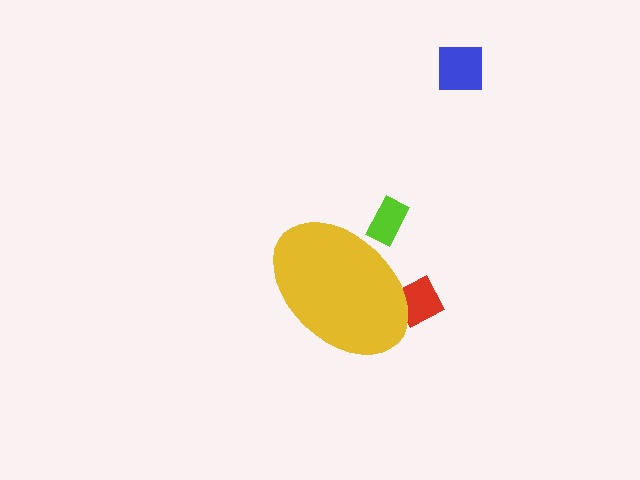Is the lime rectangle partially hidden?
Yes, the lime rectangle is partially hidden behind the yellow ellipse.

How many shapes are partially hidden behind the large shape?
2 shapes are partially hidden.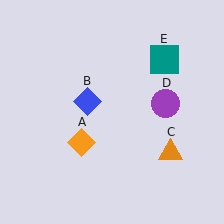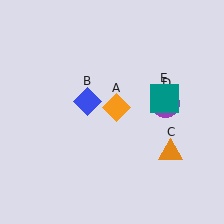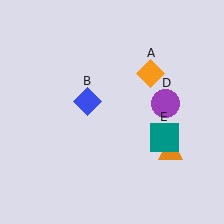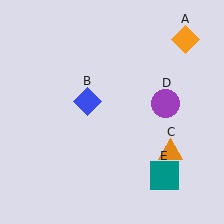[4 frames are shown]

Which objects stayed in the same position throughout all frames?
Blue diamond (object B) and orange triangle (object C) and purple circle (object D) remained stationary.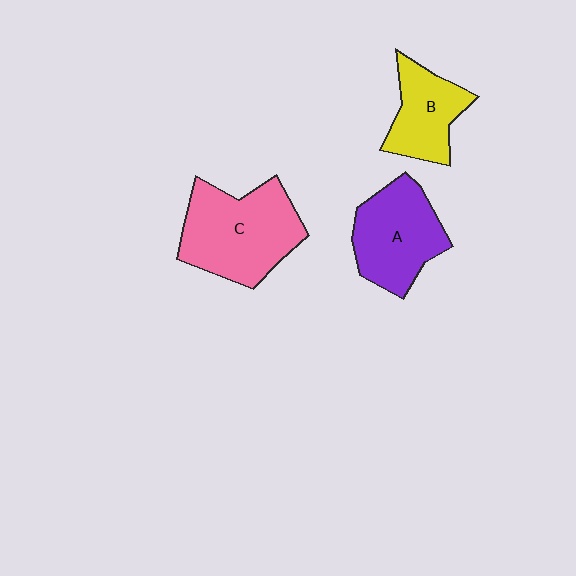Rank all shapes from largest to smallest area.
From largest to smallest: C (pink), A (purple), B (yellow).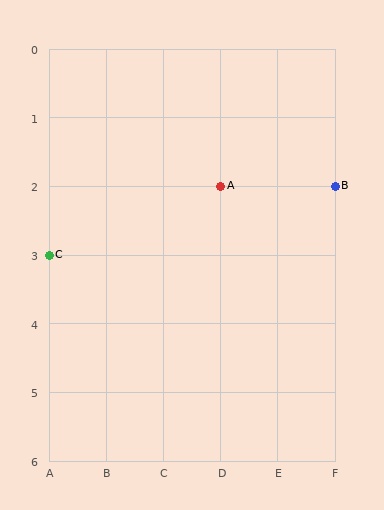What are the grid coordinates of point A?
Point A is at grid coordinates (D, 2).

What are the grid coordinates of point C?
Point C is at grid coordinates (A, 3).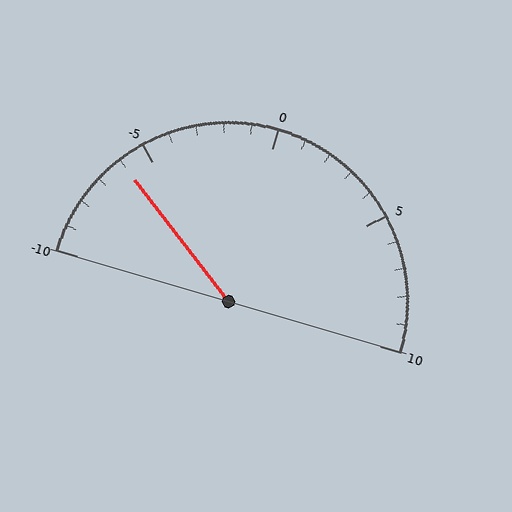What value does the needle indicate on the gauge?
The needle indicates approximately -6.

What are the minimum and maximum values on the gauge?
The gauge ranges from -10 to 10.